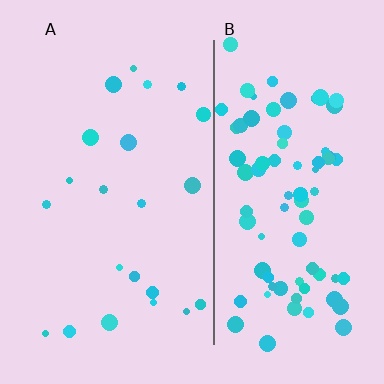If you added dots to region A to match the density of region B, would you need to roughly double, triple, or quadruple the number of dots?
Approximately quadruple.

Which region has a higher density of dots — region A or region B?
B (the right).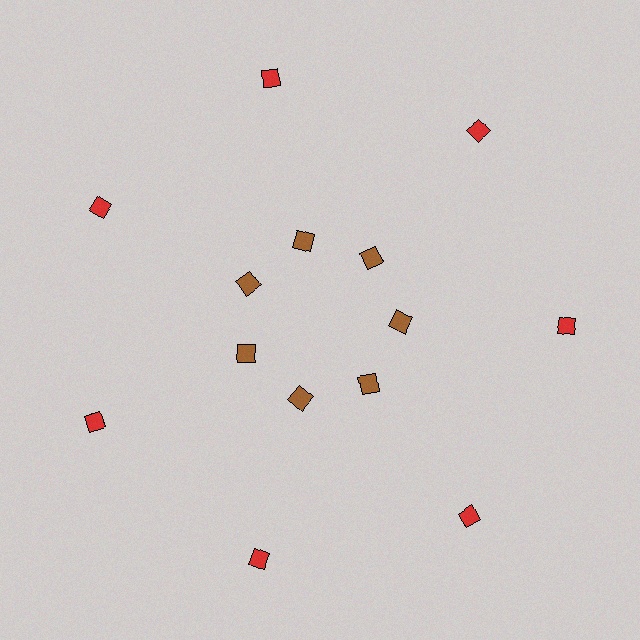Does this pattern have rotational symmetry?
Yes, this pattern has 7-fold rotational symmetry. It looks the same after rotating 51 degrees around the center.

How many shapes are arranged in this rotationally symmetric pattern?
There are 14 shapes, arranged in 7 groups of 2.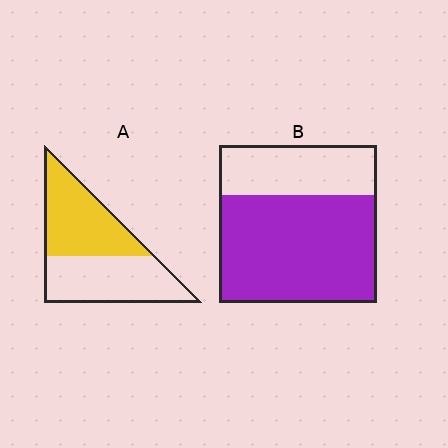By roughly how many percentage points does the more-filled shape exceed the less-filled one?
By roughly 20 percentage points (B over A).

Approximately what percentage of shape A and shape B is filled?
A is approximately 50% and B is approximately 70%.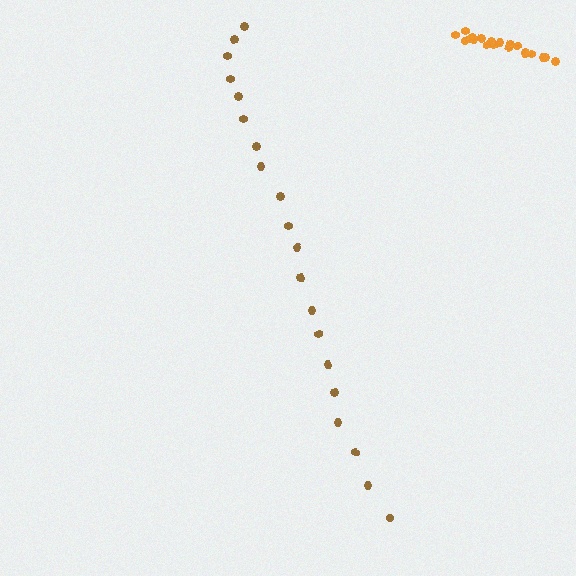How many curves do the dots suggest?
There are 2 distinct paths.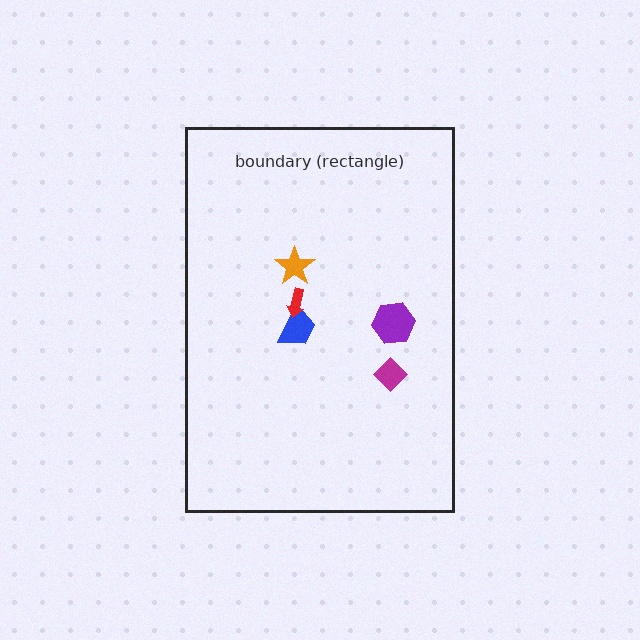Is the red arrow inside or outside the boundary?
Inside.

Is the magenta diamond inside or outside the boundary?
Inside.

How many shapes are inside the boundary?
5 inside, 0 outside.